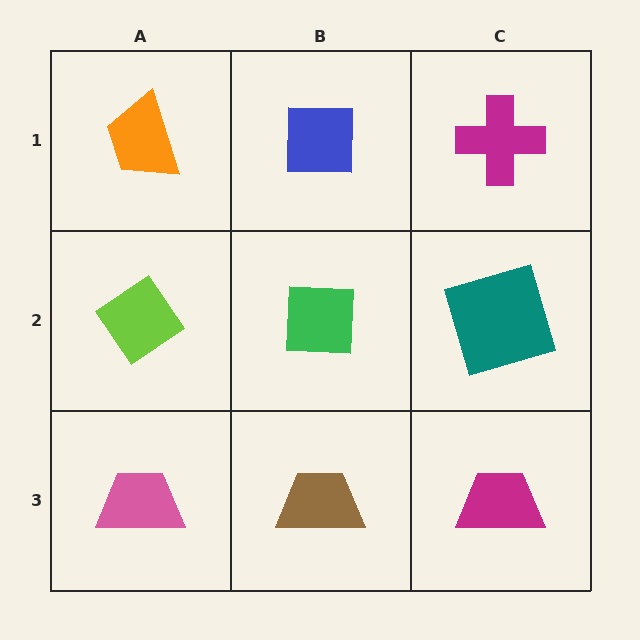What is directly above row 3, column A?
A lime diamond.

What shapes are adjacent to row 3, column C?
A teal square (row 2, column C), a brown trapezoid (row 3, column B).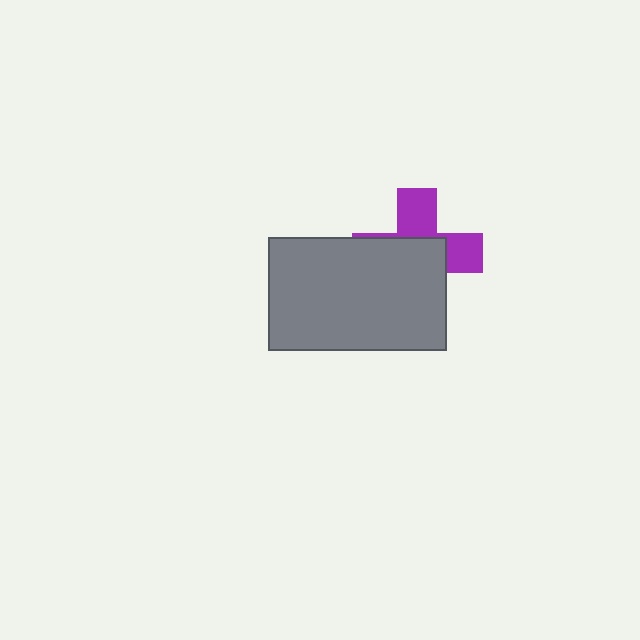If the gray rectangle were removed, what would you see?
You would see the complete purple cross.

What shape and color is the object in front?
The object in front is a gray rectangle.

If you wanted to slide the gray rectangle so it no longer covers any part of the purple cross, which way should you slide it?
Slide it toward the lower-left — that is the most direct way to separate the two shapes.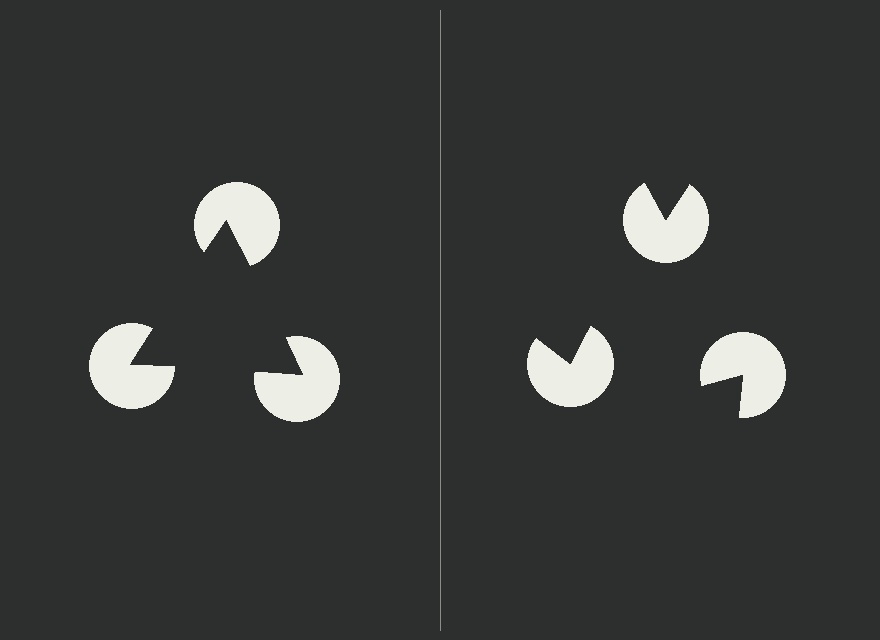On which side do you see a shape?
An illusory triangle appears on the left side. On the right side the wedge cuts are rotated, so no coherent shape forms.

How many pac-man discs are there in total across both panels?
6 — 3 on each side.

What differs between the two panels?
The pac-man discs are positioned identically on both sides; only the wedge orientations differ. On the left they align to a triangle; on the right they are misaligned.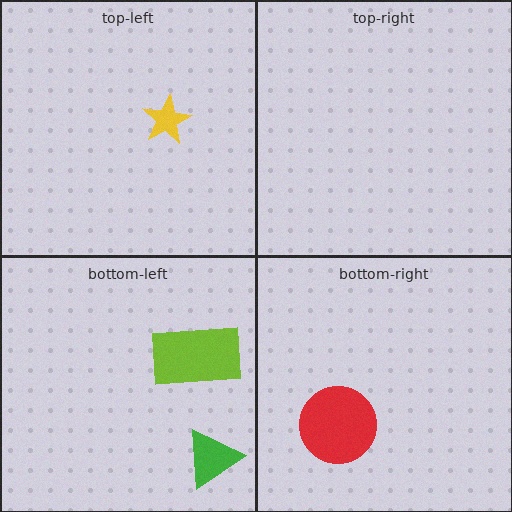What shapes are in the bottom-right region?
The red circle.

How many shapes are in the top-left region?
1.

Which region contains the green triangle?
The bottom-left region.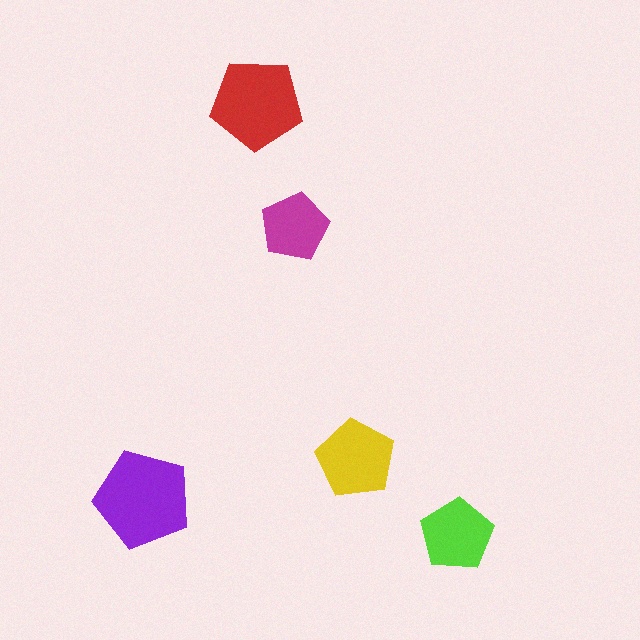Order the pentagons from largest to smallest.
the purple one, the red one, the yellow one, the lime one, the magenta one.